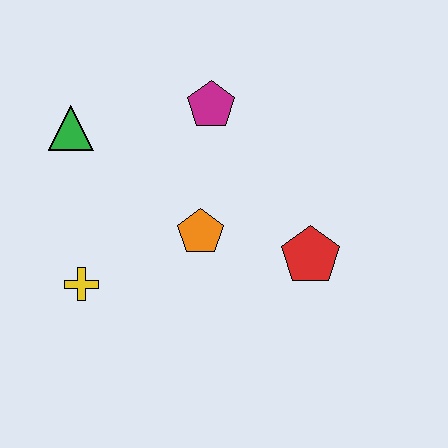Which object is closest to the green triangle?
The magenta pentagon is closest to the green triangle.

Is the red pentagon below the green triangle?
Yes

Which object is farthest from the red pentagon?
The green triangle is farthest from the red pentagon.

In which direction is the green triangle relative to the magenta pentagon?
The green triangle is to the left of the magenta pentagon.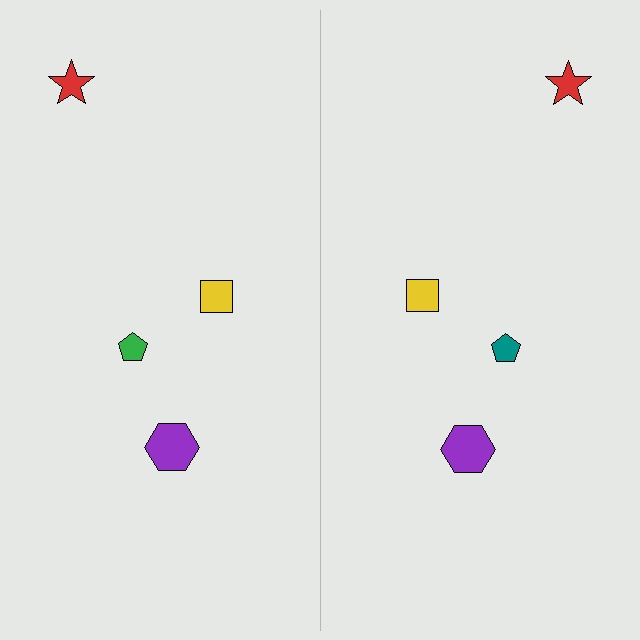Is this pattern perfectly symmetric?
No, the pattern is not perfectly symmetric. The teal pentagon on the right side breaks the symmetry — its mirror counterpart is green.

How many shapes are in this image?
There are 8 shapes in this image.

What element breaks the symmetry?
The teal pentagon on the right side breaks the symmetry — its mirror counterpart is green.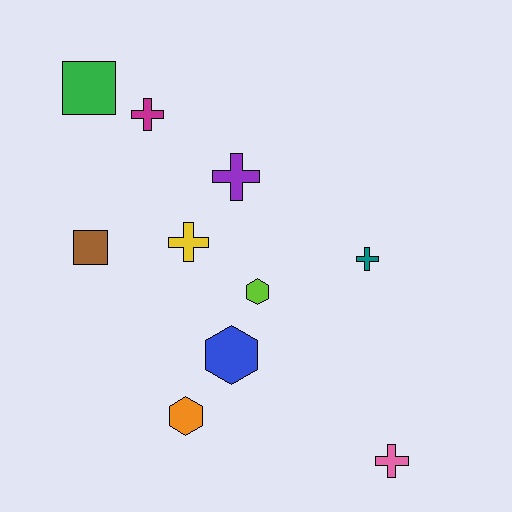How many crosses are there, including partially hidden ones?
There are 5 crosses.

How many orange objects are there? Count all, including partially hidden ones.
There is 1 orange object.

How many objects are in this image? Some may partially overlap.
There are 10 objects.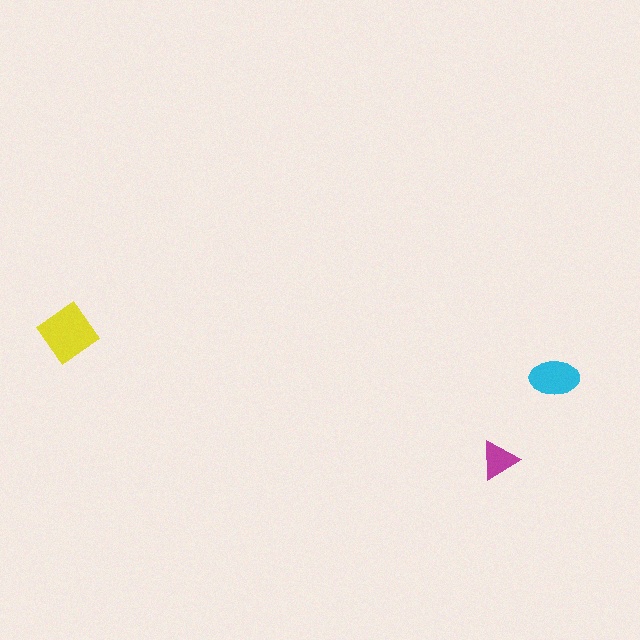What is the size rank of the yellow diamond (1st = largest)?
1st.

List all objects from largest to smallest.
The yellow diamond, the cyan ellipse, the magenta triangle.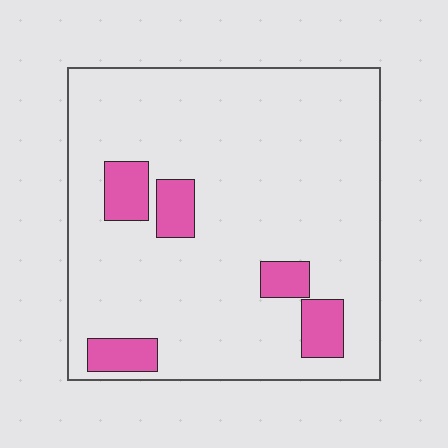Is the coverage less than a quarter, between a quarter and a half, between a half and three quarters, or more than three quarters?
Less than a quarter.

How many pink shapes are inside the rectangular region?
5.